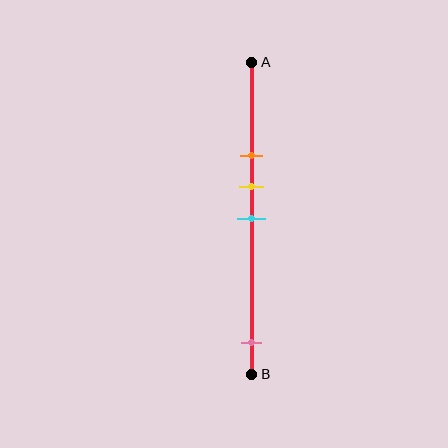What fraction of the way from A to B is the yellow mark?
The yellow mark is approximately 40% (0.4) of the way from A to B.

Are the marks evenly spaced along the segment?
No, the marks are not evenly spaced.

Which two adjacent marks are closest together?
The yellow and cyan marks are the closest adjacent pair.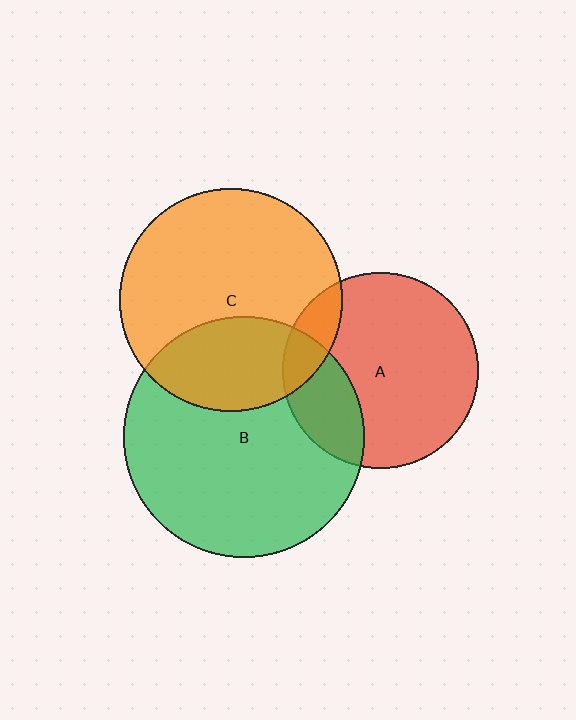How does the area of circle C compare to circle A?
Approximately 1.3 times.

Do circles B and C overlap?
Yes.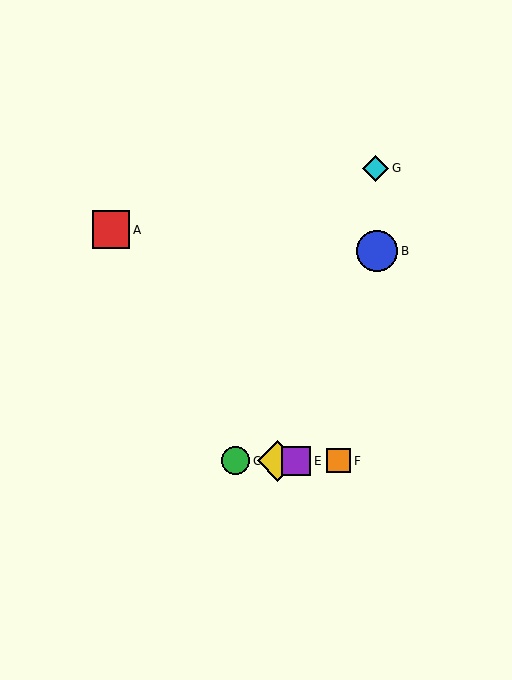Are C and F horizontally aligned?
Yes, both are at y≈461.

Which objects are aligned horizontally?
Objects C, D, E, F are aligned horizontally.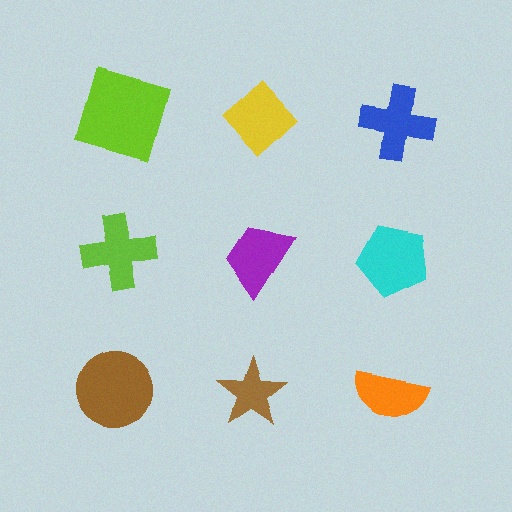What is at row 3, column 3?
An orange semicircle.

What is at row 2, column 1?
A lime cross.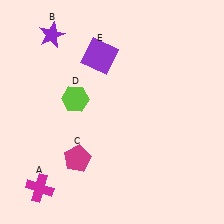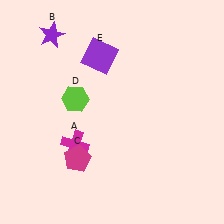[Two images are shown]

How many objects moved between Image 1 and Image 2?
1 object moved between the two images.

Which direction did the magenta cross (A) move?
The magenta cross (A) moved up.